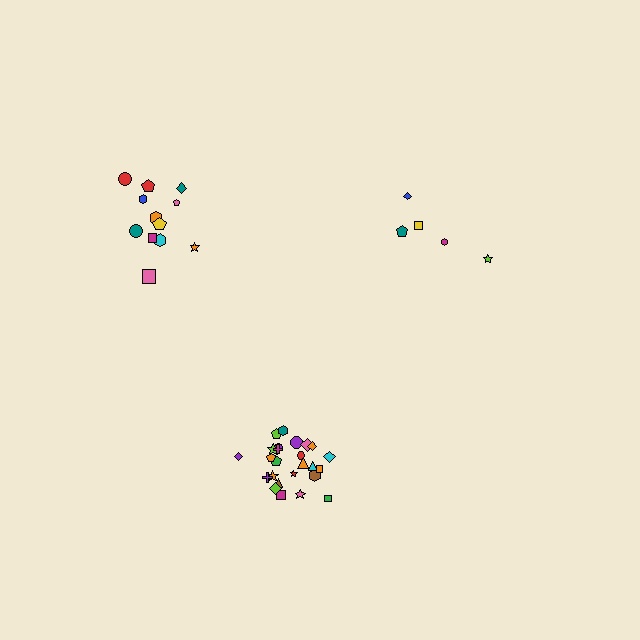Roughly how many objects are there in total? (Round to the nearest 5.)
Roughly 40 objects in total.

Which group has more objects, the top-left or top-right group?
The top-left group.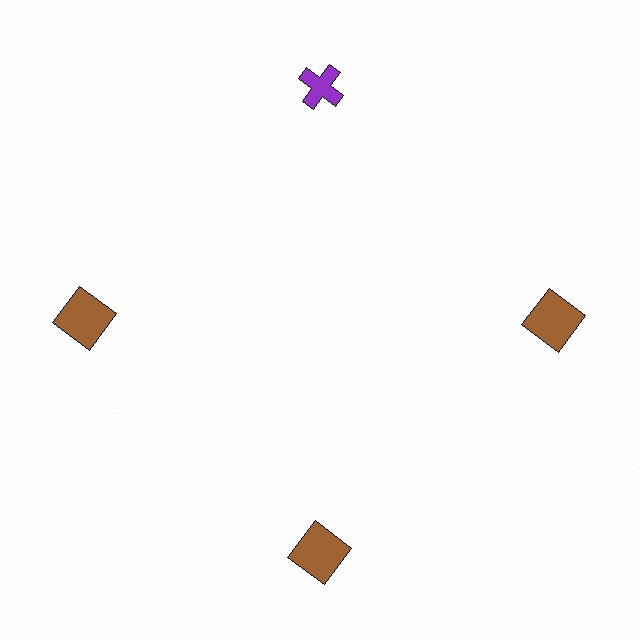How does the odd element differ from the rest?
It differs in both color (purple instead of brown) and shape (cross instead of square).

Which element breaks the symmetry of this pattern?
The purple cross at roughly the 12 o'clock position breaks the symmetry. All other shapes are brown squares.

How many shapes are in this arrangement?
There are 4 shapes arranged in a ring pattern.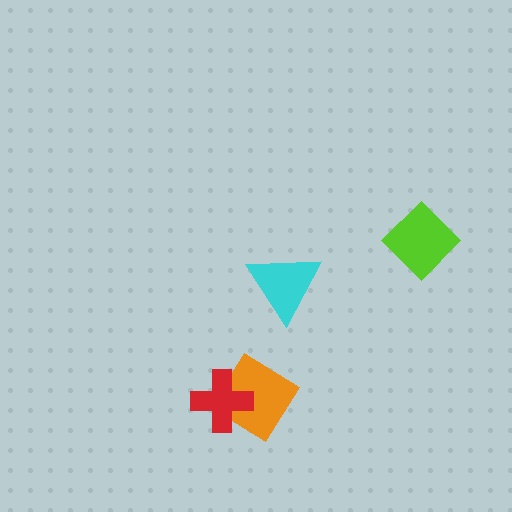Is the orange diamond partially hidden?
Yes, it is partially covered by another shape.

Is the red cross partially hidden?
No, no other shape covers it.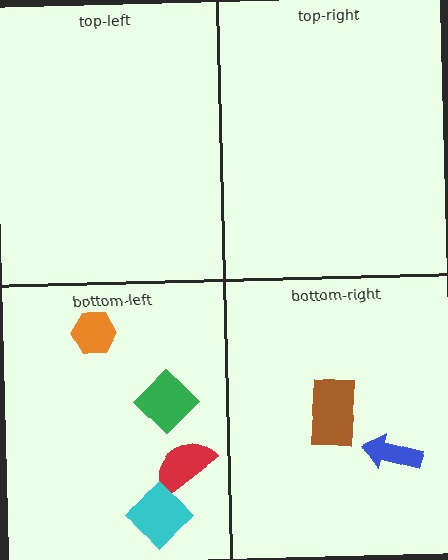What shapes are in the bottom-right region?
The brown rectangle, the blue arrow.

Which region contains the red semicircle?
The bottom-left region.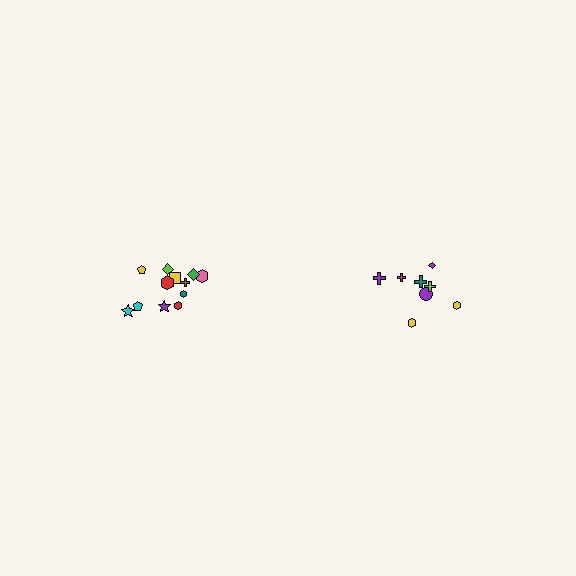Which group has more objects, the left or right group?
The left group.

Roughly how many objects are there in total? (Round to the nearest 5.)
Roughly 20 objects in total.